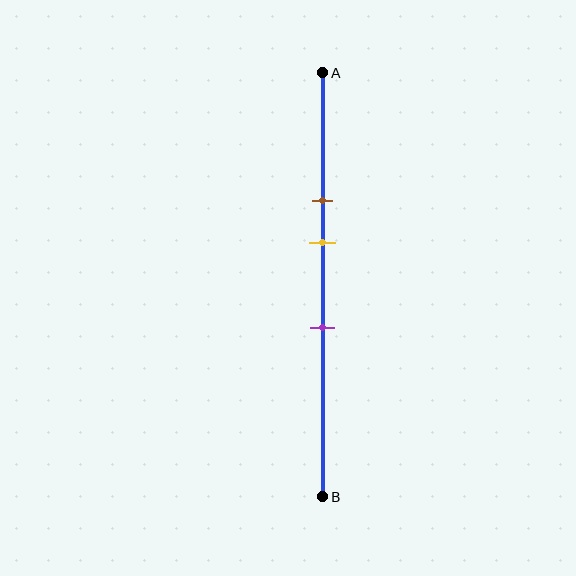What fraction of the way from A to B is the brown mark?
The brown mark is approximately 30% (0.3) of the way from A to B.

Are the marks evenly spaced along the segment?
Yes, the marks are approximately evenly spaced.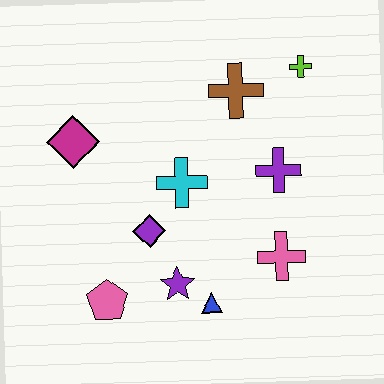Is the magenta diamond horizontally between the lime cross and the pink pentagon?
No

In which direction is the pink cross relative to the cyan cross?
The pink cross is to the right of the cyan cross.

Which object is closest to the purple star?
The blue triangle is closest to the purple star.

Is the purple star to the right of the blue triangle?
No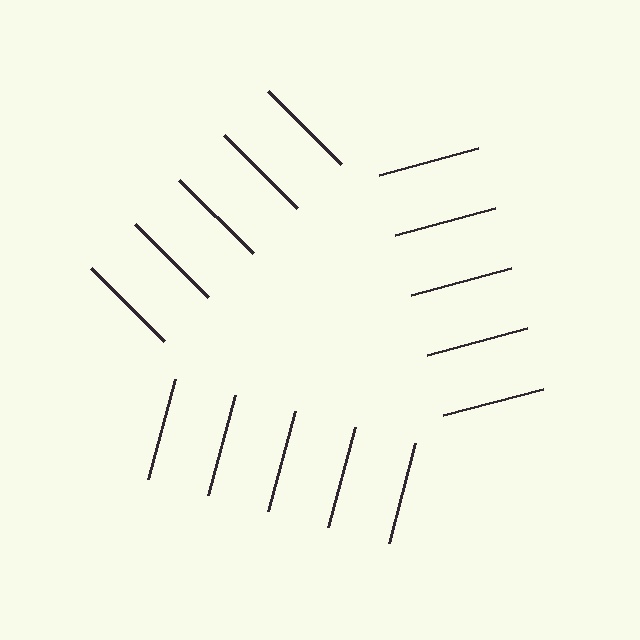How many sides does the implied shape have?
3 sides — the line-ends trace a triangle.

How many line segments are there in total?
15 — 5 along each of the 3 edges.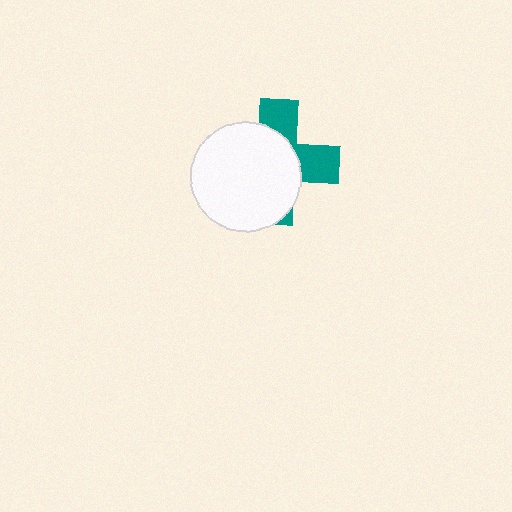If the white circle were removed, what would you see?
You would see the complete teal cross.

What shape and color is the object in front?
The object in front is a white circle.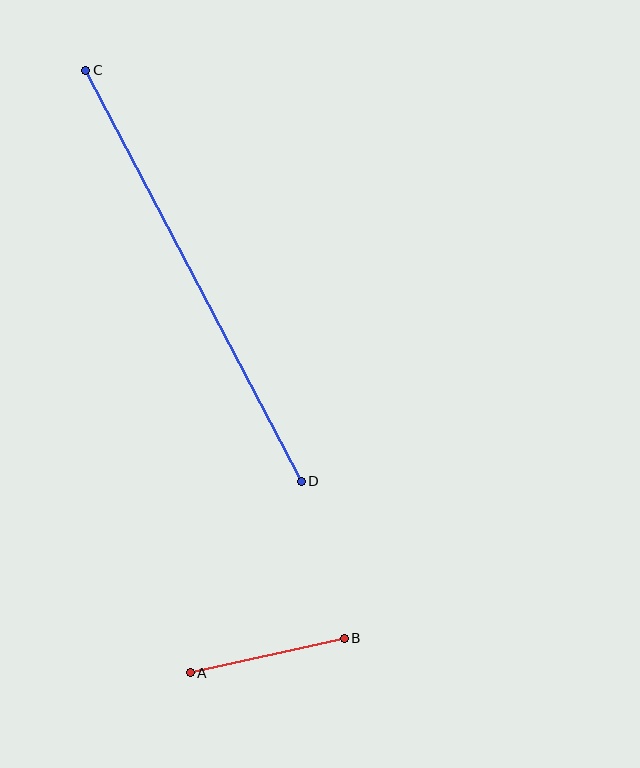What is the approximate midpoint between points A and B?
The midpoint is at approximately (267, 656) pixels.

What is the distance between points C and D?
The distance is approximately 464 pixels.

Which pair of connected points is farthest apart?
Points C and D are farthest apart.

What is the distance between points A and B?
The distance is approximately 158 pixels.